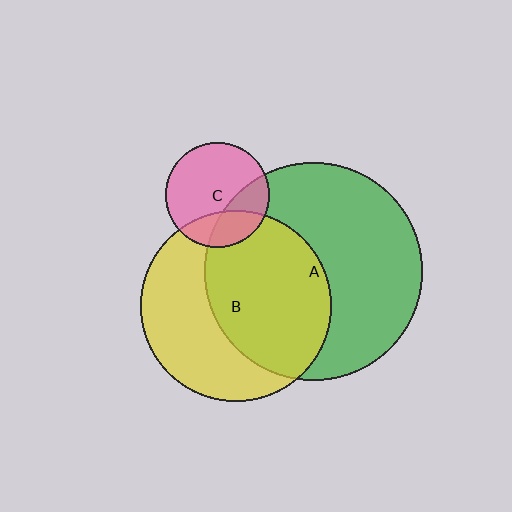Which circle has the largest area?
Circle A (green).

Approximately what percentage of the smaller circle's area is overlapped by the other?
Approximately 55%.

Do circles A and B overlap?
Yes.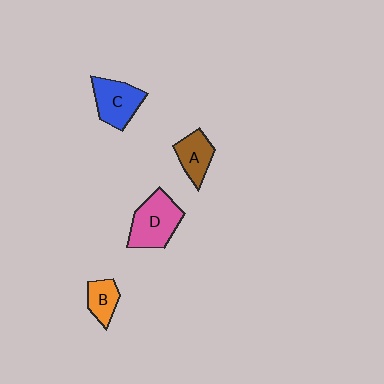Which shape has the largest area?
Shape D (pink).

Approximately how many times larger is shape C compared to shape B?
Approximately 1.6 times.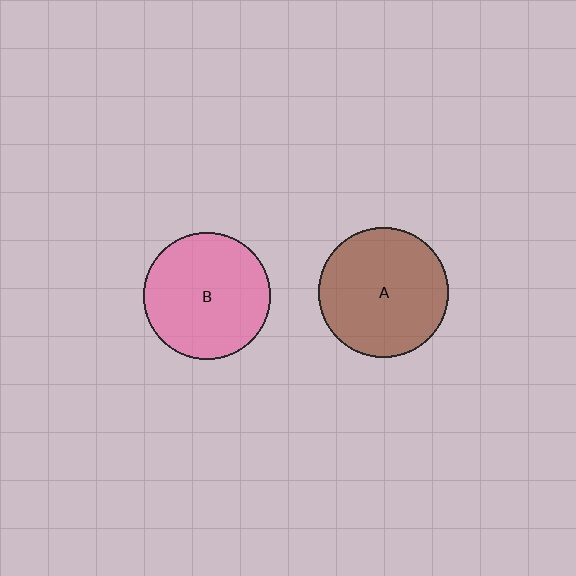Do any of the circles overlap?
No, none of the circles overlap.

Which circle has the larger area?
Circle A (brown).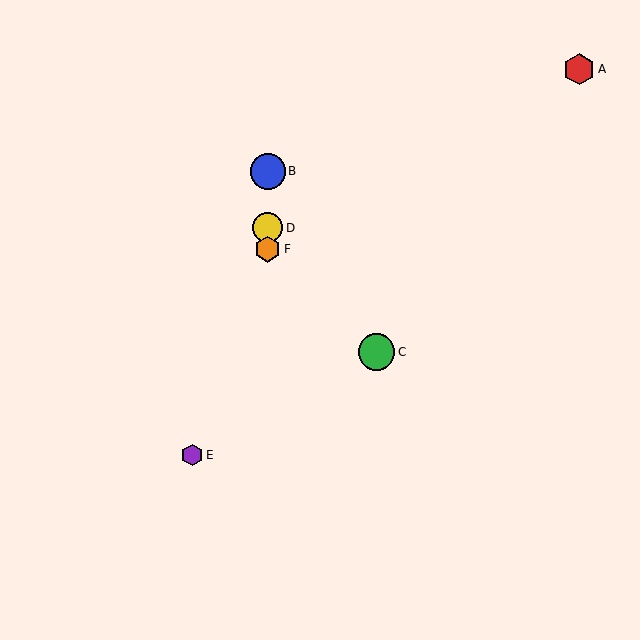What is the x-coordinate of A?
Object A is at x≈579.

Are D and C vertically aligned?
No, D is at x≈268 and C is at x≈377.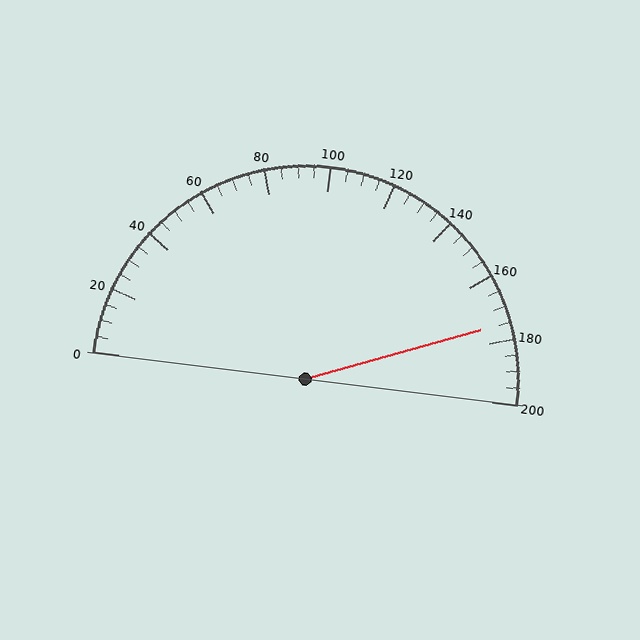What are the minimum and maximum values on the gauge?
The gauge ranges from 0 to 200.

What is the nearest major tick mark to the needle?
The nearest major tick mark is 180.